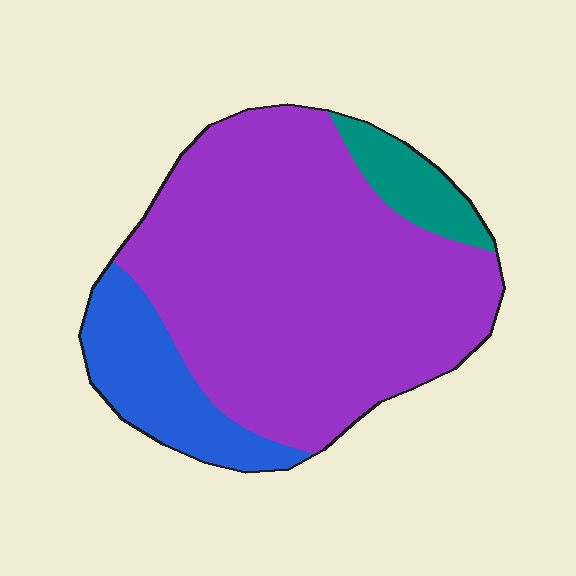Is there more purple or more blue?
Purple.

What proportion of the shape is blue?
Blue covers 17% of the shape.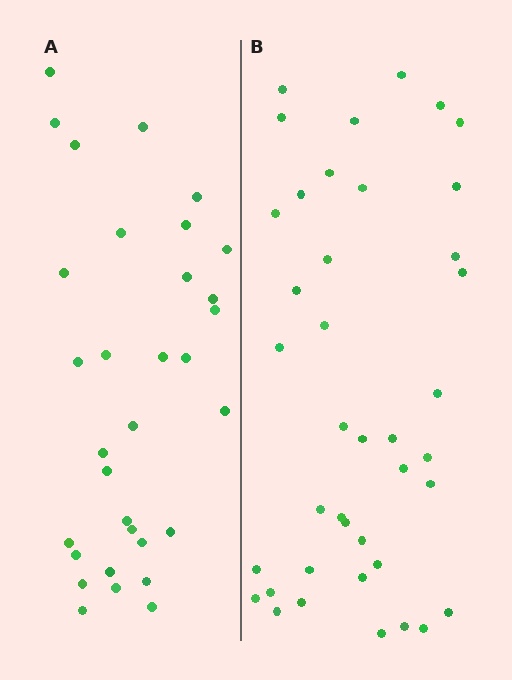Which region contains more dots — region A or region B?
Region B (the right region) has more dots.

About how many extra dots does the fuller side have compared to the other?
Region B has roughly 8 or so more dots than region A.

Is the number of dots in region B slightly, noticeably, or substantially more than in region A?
Region B has noticeably more, but not dramatically so. The ratio is roughly 1.2 to 1.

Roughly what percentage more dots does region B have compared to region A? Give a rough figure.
About 25% more.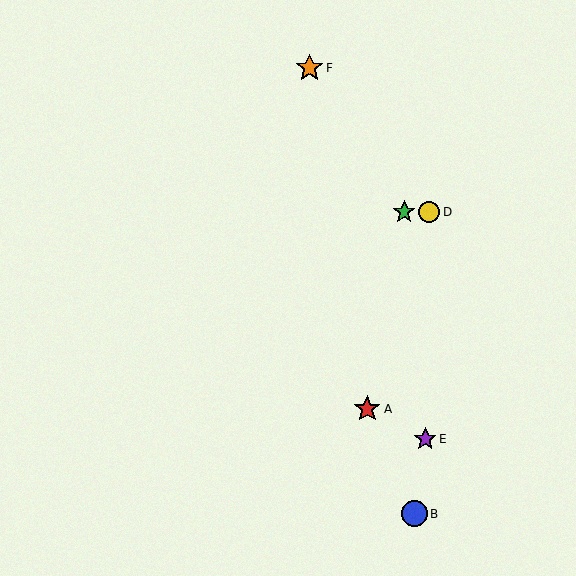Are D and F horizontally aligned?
No, D is at y≈212 and F is at y≈68.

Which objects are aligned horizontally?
Objects C, D are aligned horizontally.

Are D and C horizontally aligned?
Yes, both are at y≈212.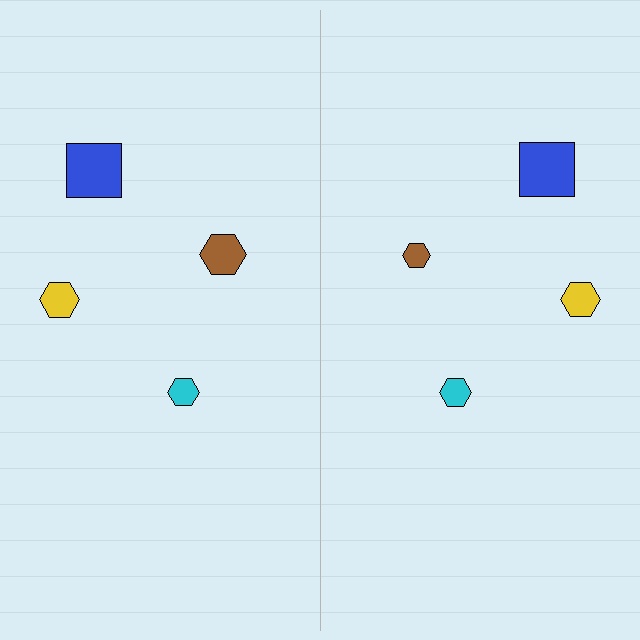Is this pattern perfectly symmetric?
No, the pattern is not perfectly symmetric. The brown hexagon on the right side has a different size than its mirror counterpart.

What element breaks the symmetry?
The brown hexagon on the right side has a different size than its mirror counterpart.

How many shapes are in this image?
There are 8 shapes in this image.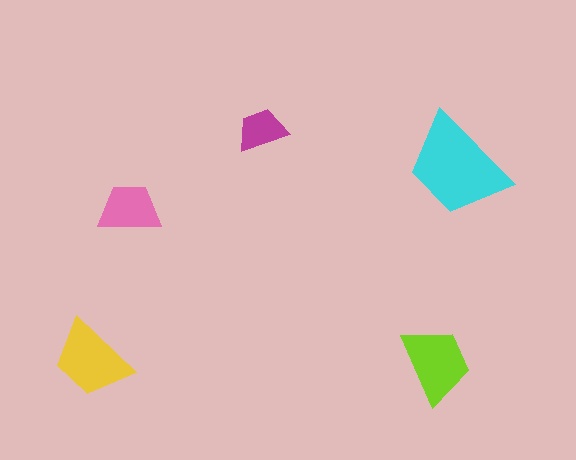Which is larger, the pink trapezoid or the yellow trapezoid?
The yellow one.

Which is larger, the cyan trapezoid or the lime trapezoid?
The cyan one.